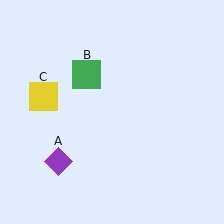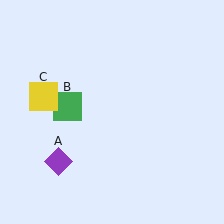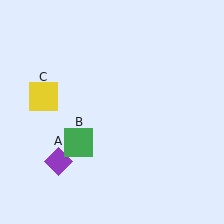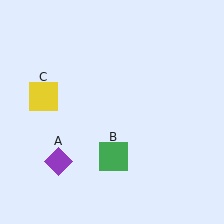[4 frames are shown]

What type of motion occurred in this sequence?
The green square (object B) rotated counterclockwise around the center of the scene.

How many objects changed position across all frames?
1 object changed position: green square (object B).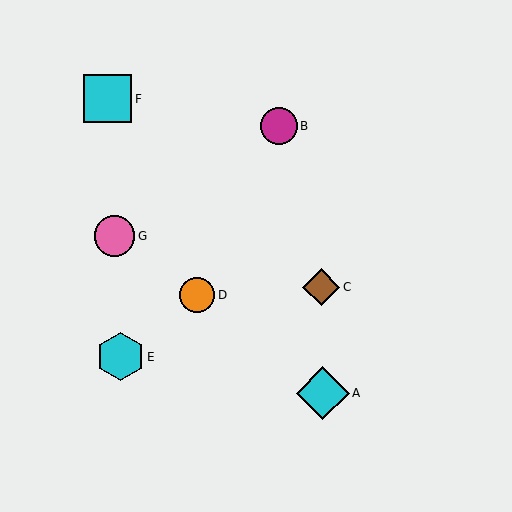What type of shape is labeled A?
Shape A is a cyan diamond.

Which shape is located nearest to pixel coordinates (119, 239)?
The pink circle (labeled G) at (115, 236) is nearest to that location.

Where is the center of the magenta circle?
The center of the magenta circle is at (279, 126).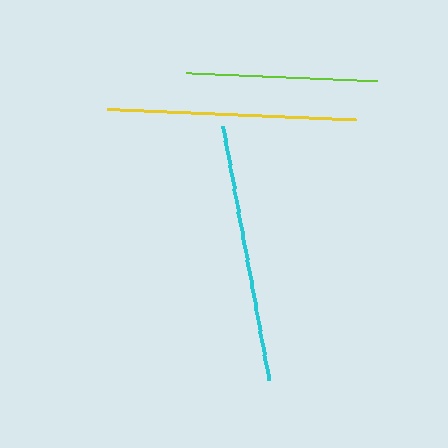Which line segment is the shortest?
The lime line is the shortest at approximately 192 pixels.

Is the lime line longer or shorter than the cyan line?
The cyan line is longer than the lime line.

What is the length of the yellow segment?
The yellow segment is approximately 249 pixels long.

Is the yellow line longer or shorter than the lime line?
The yellow line is longer than the lime line.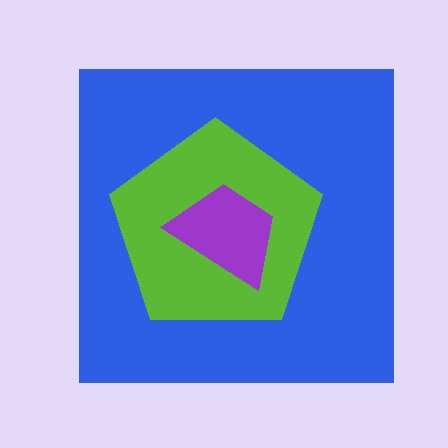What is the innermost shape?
The purple trapezoid.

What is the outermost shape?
The blue square.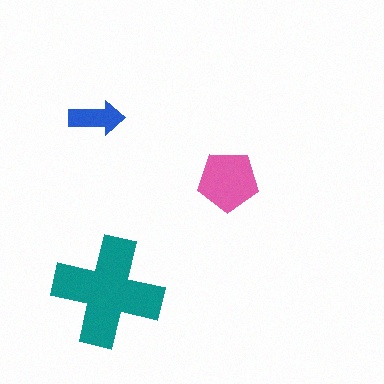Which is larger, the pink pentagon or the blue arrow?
The pink pentagon.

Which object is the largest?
The teal cross.